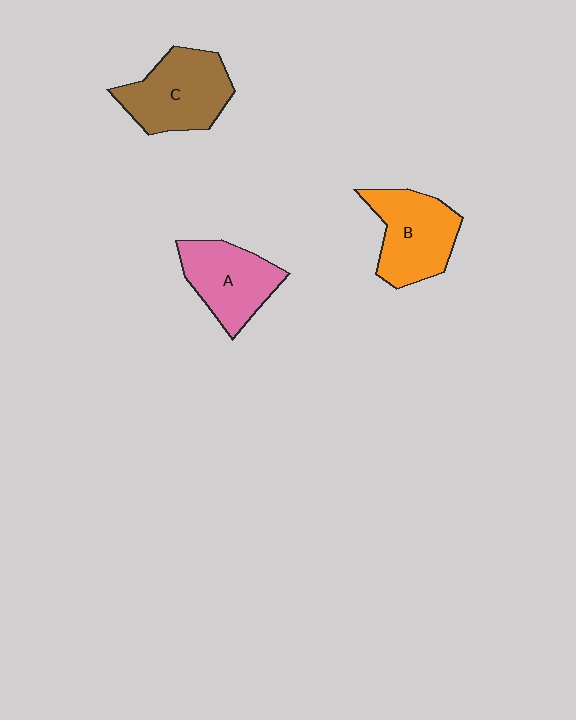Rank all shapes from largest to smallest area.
From largest to smallest: C (brown), B (orange), A (pink).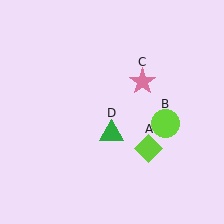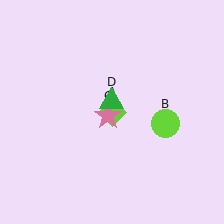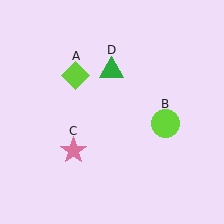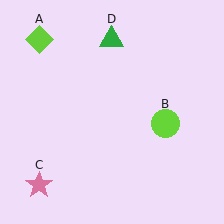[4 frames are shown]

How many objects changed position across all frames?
3 objects changed position: lime diamond (object A), pink star (object C), green triangle (object D).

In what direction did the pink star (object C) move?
The pink star (object C) moved down and to the left.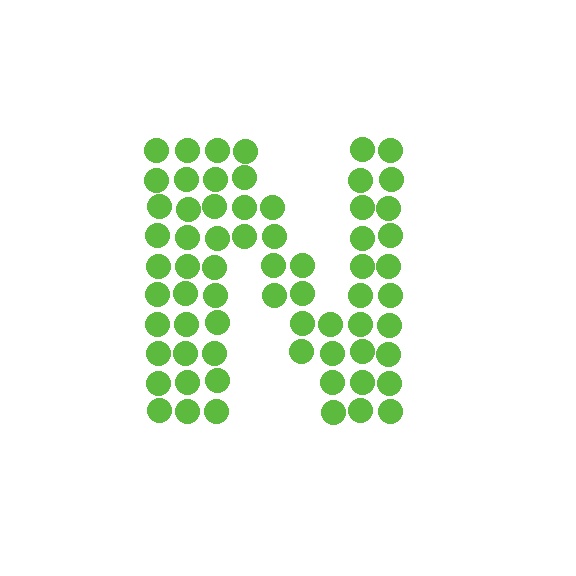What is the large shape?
The large shape is the letter N.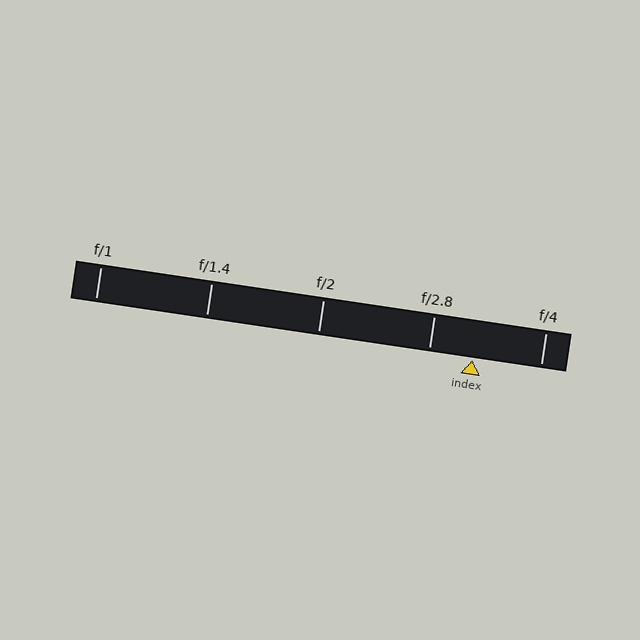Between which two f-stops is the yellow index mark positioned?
The index mark is between f/2.8 and f/4.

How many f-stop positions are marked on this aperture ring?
There are 5 f-stop positions marked.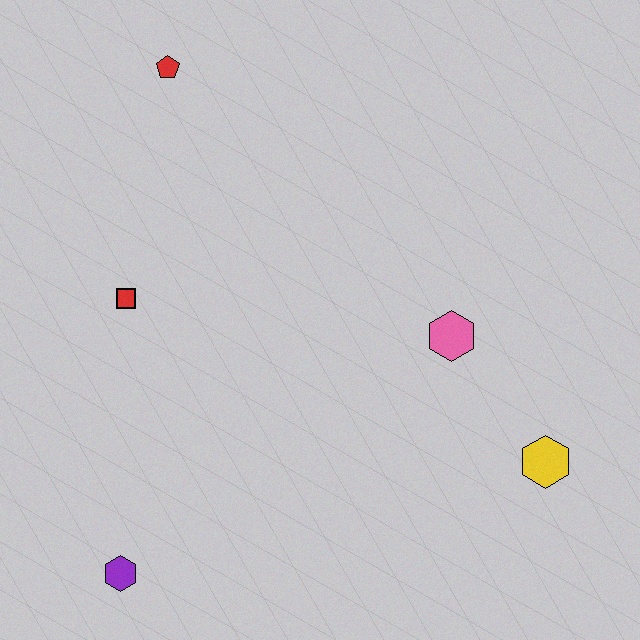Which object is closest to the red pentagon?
The red square is closest to the red pentagon.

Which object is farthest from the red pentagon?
The yellow hexagon is farthest from the red pentagon.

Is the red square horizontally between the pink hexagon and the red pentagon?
No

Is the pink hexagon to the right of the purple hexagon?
Yes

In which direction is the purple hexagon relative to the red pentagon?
The purple hexagon is below the red pentagon.